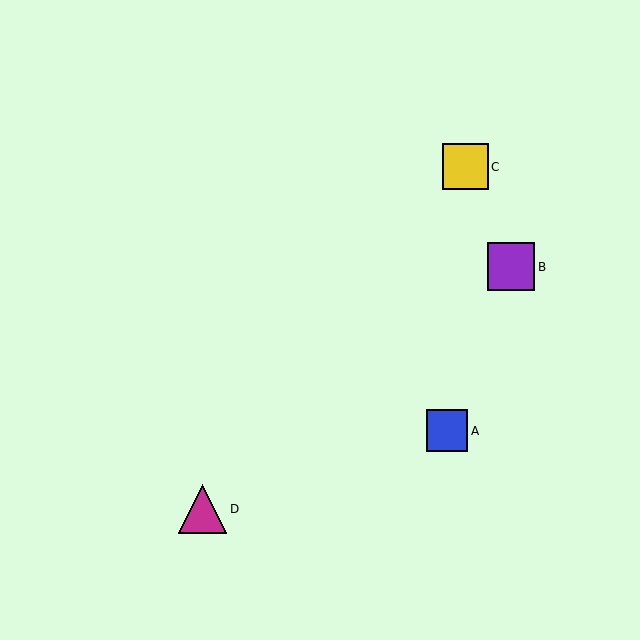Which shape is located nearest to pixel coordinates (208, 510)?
The magenta triangle (labeled D) at (203, 509) is nearest to that location.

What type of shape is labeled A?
Shape A is a blue square.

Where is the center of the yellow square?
The center of the yellow square is at (466, 167).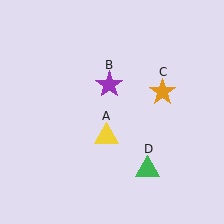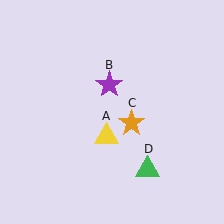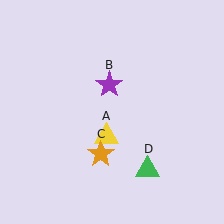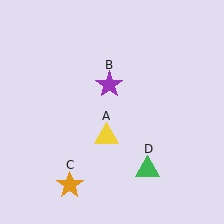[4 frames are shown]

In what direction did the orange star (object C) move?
The orange star (object C) moved down and to the left.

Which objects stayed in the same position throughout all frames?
Yellow triangle (object A) and purple star (object B) and green triangle (object D) remained stationary.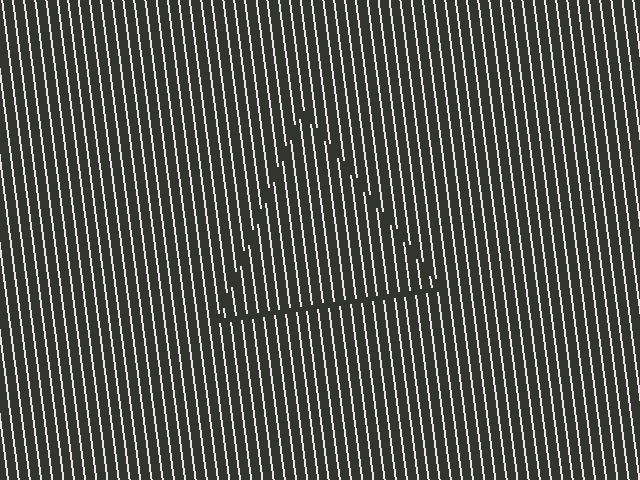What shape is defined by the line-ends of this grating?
An illusory triangle. The interior of the shape contains the same grating, shifted by half a period — the contour is defined by the phase discontinuity where line-ends from the inner and outer gratings abut.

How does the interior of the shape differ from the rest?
The interior of the shape contains the same grating, shifted by half a period — the contour is defined by the phase discontinuity where line-ends from the inner and outer gratings abut.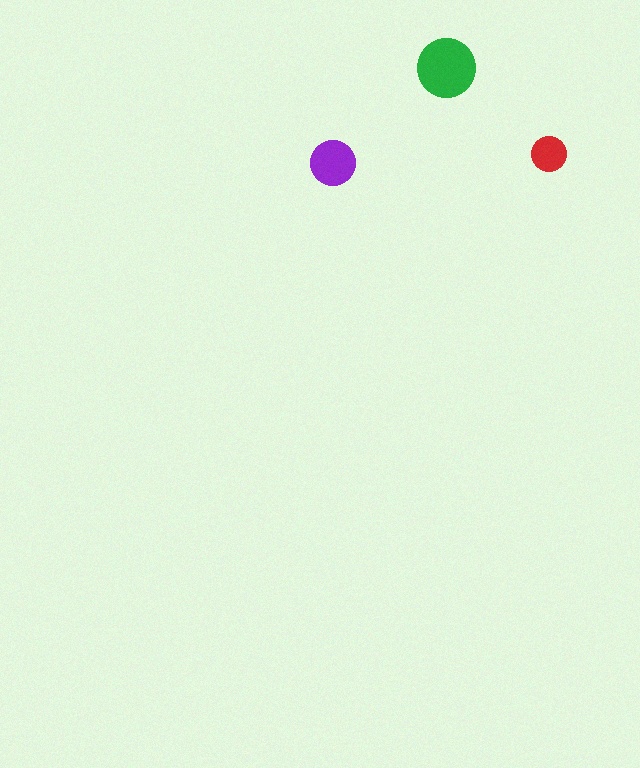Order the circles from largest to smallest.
the green one, the purple one, the red one.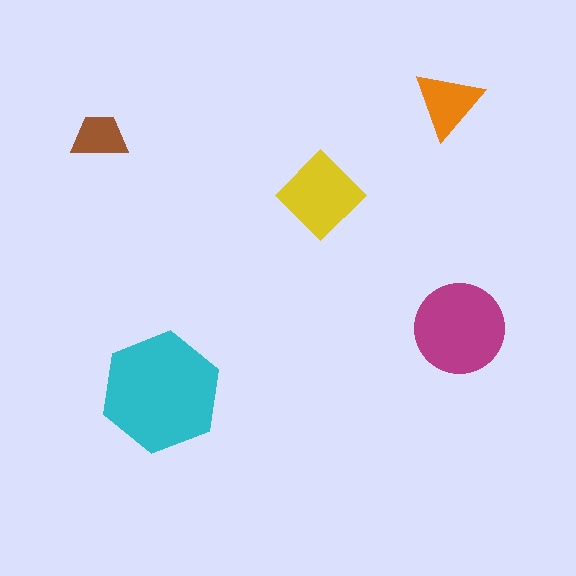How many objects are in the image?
There are 5 objects in the image.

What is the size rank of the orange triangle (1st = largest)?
4th.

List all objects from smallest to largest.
The brown trapezoid, the orange triangle, the yellow diamond, the magenta circle, the cyan hexagon.